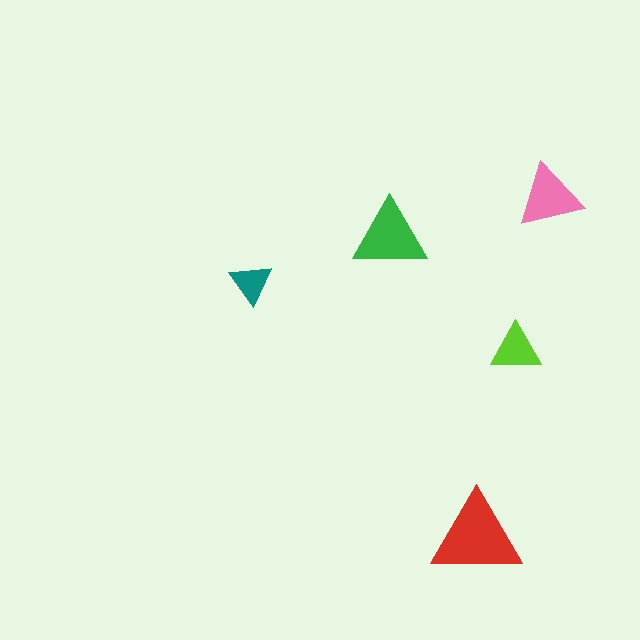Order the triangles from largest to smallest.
the red one, the green one, the pink one, the lime one, the teal one.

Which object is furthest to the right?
The pink triangle is rightmost.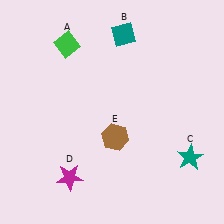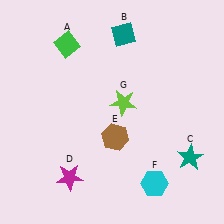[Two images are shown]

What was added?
A cyan hexagon (F), a lime star (G) were added in Image 2.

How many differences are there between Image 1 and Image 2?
There are 2 differences between the two images.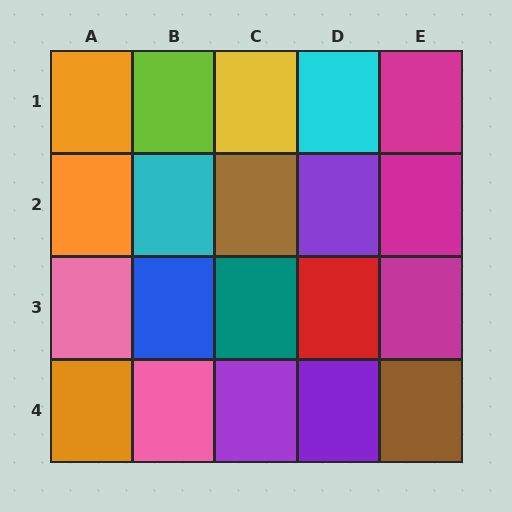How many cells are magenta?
3 cells are magenta.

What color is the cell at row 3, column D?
Red.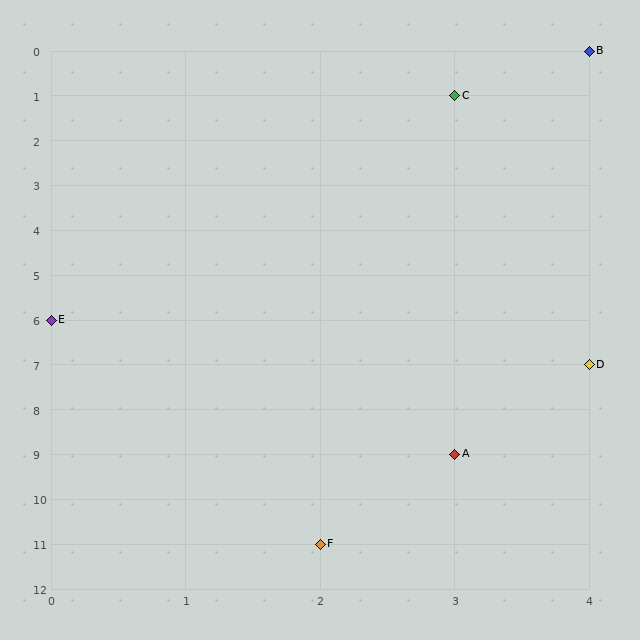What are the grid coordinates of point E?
Point E is at grid coordinates (0, 6).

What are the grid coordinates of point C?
Point C is at grid coordinates (3, 1).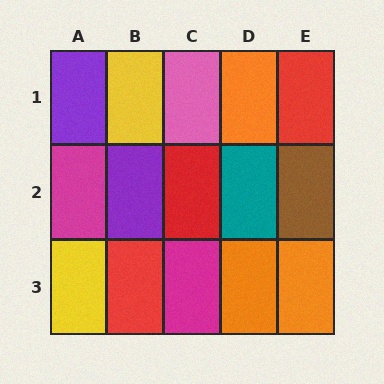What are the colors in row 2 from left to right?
Magenta, purple, red, teal, brown.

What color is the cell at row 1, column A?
Purple.